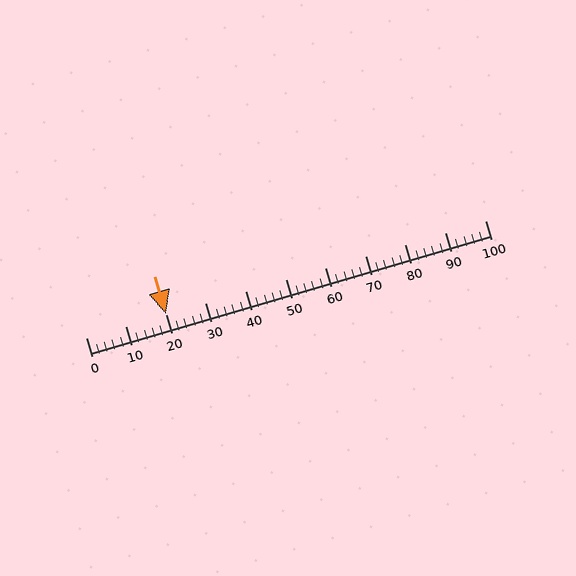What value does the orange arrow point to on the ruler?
The orange arrow points to approximately 20.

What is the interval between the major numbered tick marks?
The major tick marks are spaced 10 units apart.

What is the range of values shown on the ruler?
The ruler shows values from 0 to 100.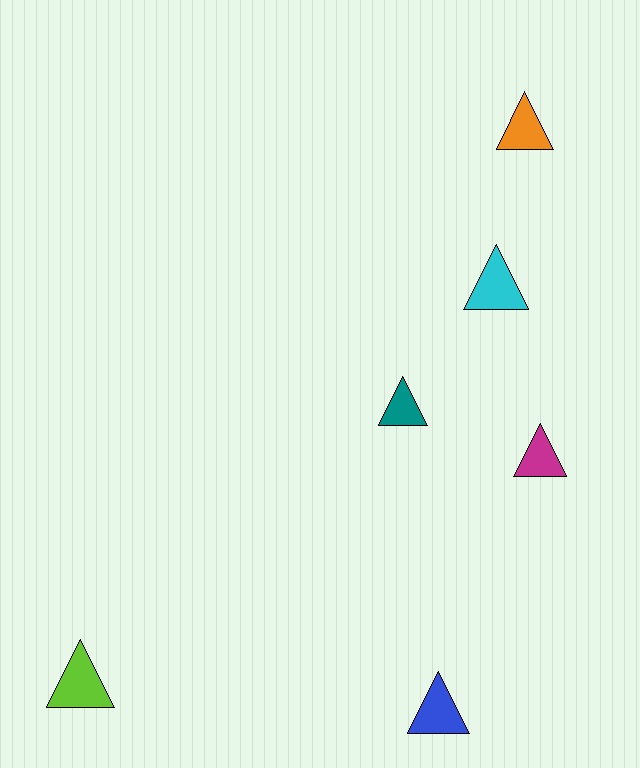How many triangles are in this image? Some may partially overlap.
There are 6 triangles.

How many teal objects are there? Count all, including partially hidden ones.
There is 1 teal object.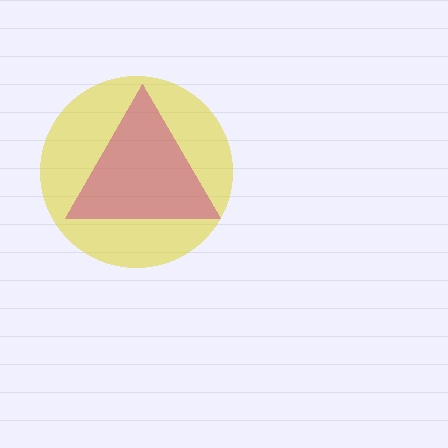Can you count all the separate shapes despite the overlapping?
Yes, there are 2 separate shapes.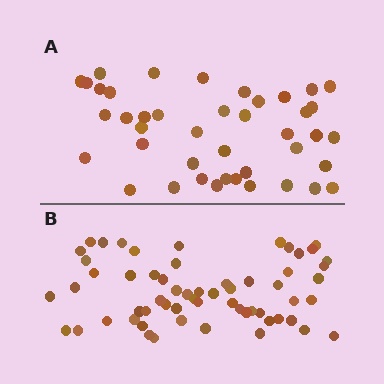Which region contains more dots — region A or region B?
Region B (the bottom region) has more dots.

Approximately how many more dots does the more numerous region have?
Region B has approximately 20 more dots than region A.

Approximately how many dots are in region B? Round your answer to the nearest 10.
About 60 dots.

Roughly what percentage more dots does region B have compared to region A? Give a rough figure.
About 45% more.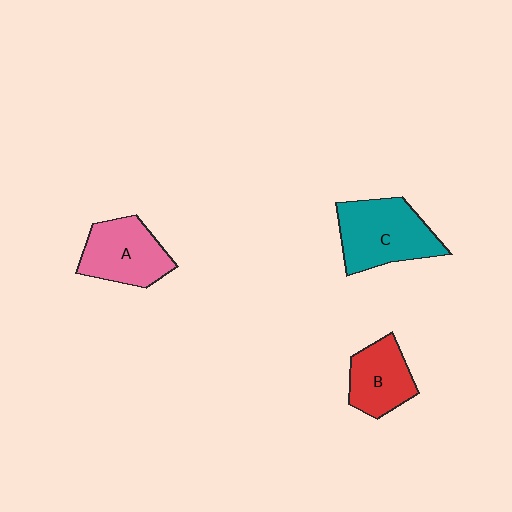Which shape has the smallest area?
Shape B (red).